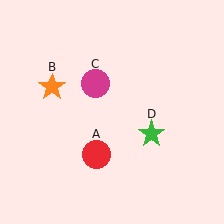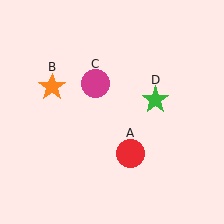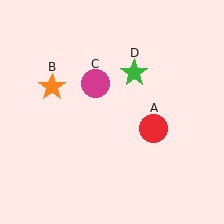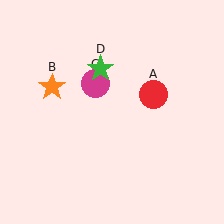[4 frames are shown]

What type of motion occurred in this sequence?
The red circle (object A), green star (object D) rotated counterclockwise around the center of the scene.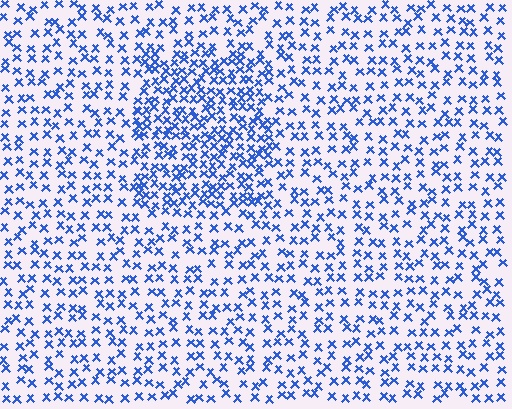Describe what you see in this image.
The image contains small blue elements arranged at two different densities. A rectangle-shaped region is visible where the elements are more densely packed than the surrounding area.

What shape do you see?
I see a rectangle.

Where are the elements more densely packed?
The elements are more densely packed inside the rectangle boundary.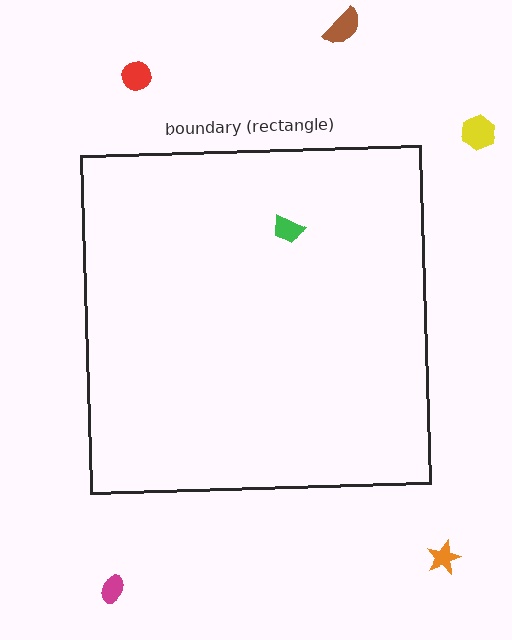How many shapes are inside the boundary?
1 inside, 5 outside.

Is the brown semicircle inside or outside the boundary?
Outside.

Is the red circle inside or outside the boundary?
Outside.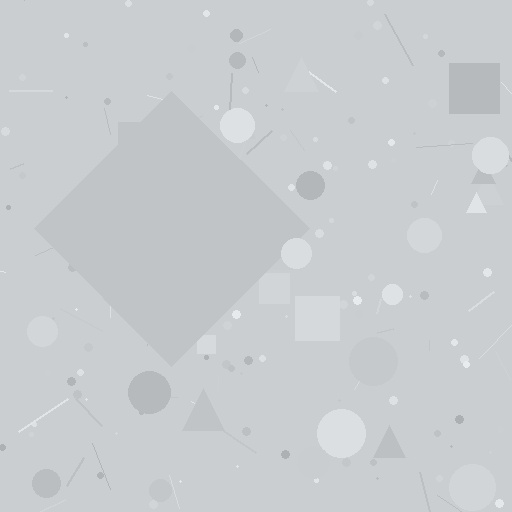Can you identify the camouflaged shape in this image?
The camouflaged shape is a diamond.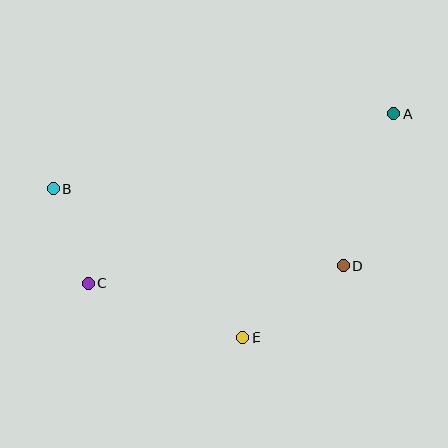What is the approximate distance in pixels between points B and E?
The distance between B and E is approximately 241 pixels.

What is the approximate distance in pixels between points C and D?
The distance between C and D is approximately 255 pixels.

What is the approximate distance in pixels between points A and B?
The distance between A and B is approximately 349 pixels.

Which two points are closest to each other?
Points B and C are closest to each other.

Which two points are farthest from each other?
Points A and C are farthest from each other.